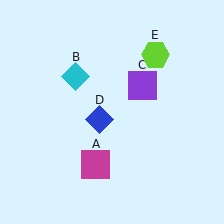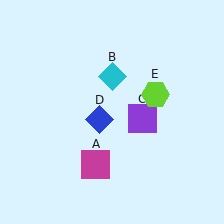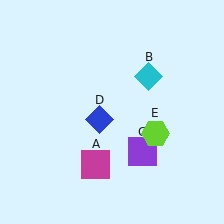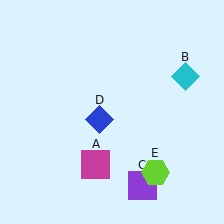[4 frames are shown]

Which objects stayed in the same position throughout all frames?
Magenta square (object A) and blue diamond (object D) remained stationary.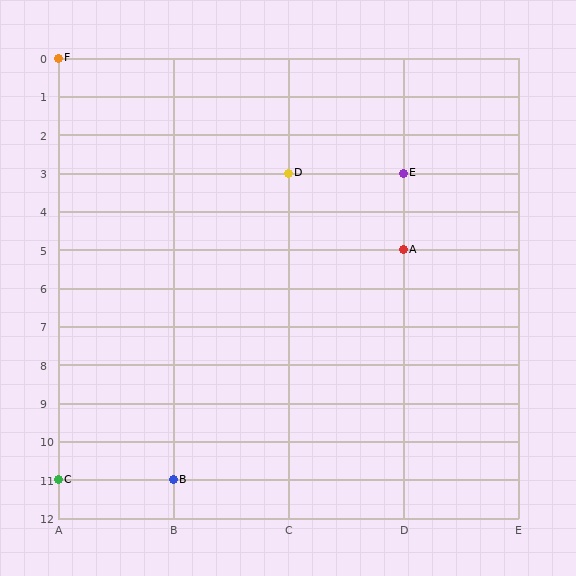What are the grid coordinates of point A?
Point A is at grid coordinates (D, 5).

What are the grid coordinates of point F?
Point F is at grid coordinates (A, 0).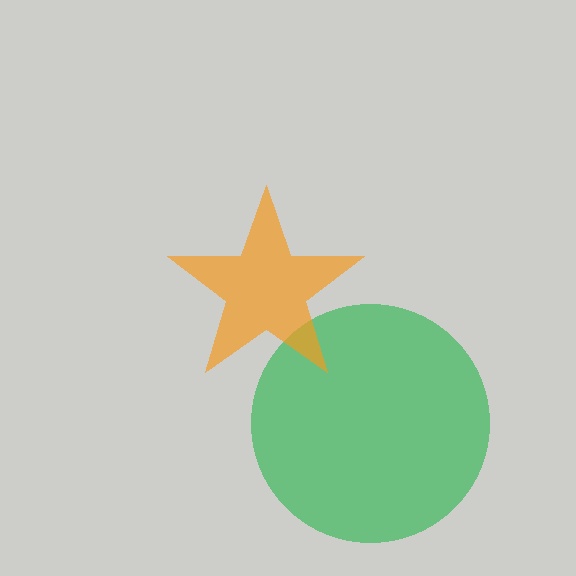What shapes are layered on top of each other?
The layered shapes are: a green circle, an orange star.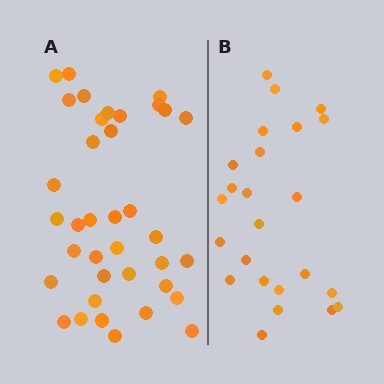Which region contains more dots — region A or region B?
Region A (the left region) has more dots.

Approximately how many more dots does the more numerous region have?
Region A has approximately 15 more dots than region B.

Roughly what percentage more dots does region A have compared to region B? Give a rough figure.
About 55% more.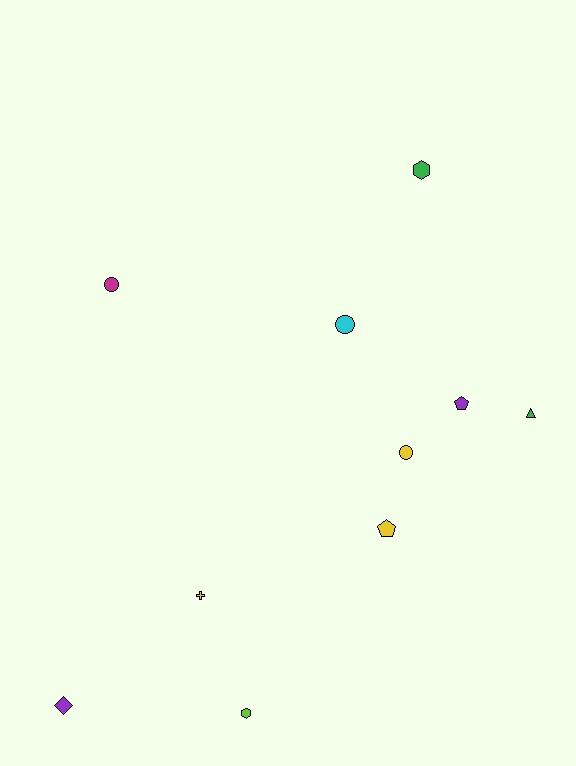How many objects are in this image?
There are 10 objects.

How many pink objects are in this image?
There are no pink objects.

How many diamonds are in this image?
There is 1 diamond.